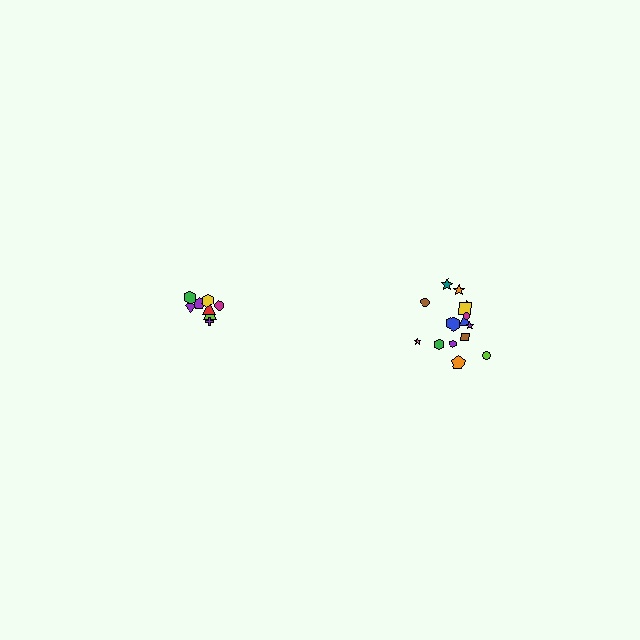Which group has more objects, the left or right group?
The right group.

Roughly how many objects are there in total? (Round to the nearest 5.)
Roughly 25 objects in total.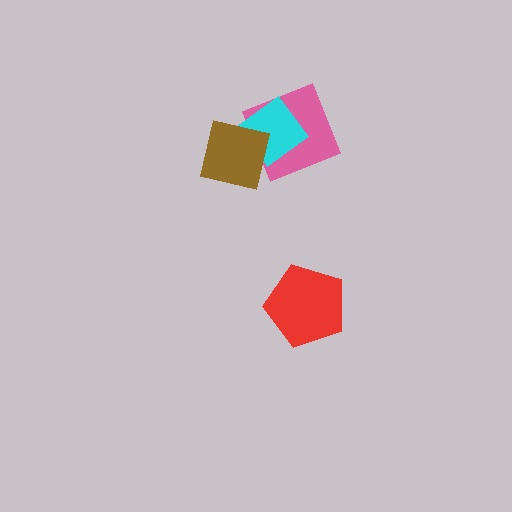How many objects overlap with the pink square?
2 objects overlap with the pink square.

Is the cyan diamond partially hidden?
Yes, it is partially covered by another shape.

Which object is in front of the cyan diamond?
The brown square is in front of the cyan diamond.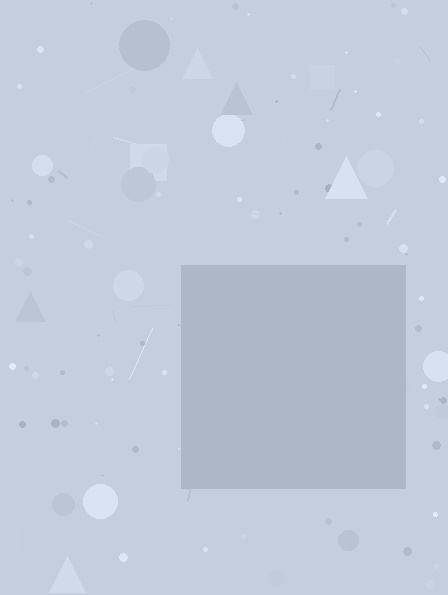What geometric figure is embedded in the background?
A square is embedded in the background.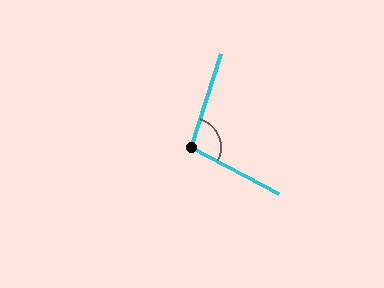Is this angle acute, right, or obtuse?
It is obtuse.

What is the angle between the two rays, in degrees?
Approximately 100 degrees.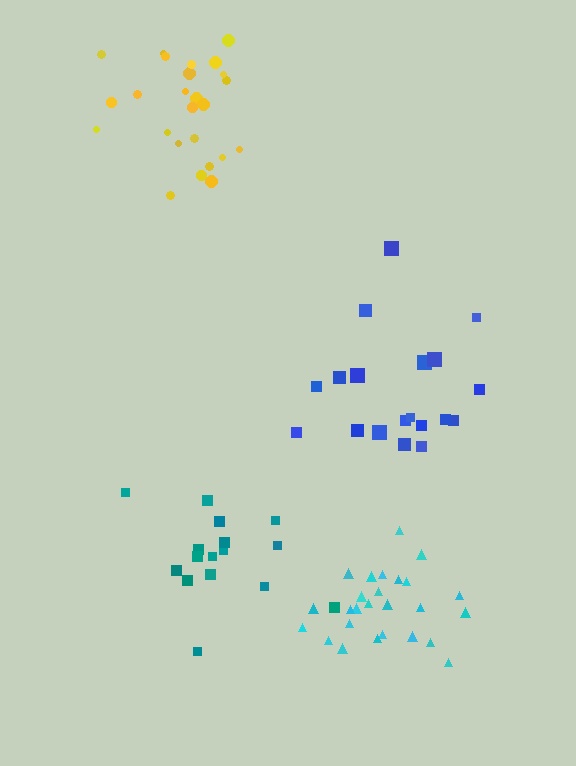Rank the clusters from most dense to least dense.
cyan, teal, yellow, blue.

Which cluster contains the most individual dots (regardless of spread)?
Cyan (26).